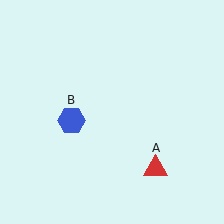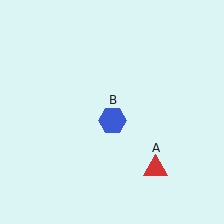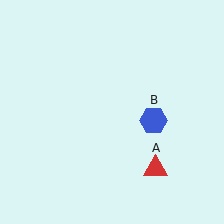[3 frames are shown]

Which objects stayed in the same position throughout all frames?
Red triangle (object A) remained stationary.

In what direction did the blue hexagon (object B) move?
The blue hexagon (object B) moved right.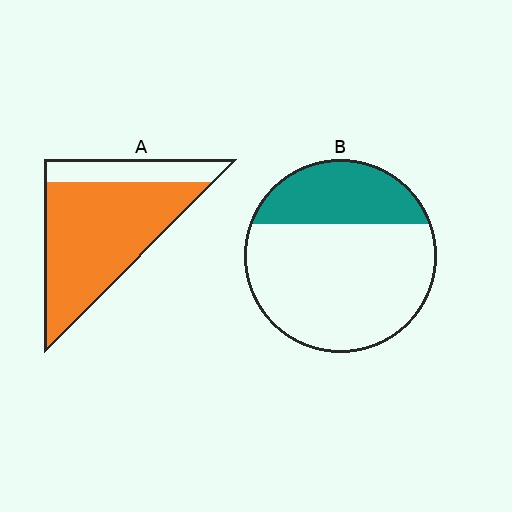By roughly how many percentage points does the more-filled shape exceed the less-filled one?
By roughly 50 percentage points (A over B).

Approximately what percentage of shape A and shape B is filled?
A is approximately 80% and B is approximately 30%.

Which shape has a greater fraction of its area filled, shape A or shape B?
Shape A.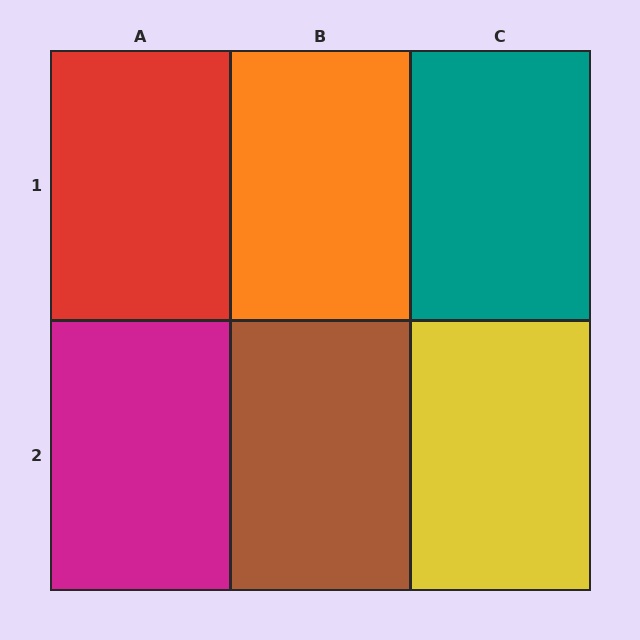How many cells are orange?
1 cell is orange.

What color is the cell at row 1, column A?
Red.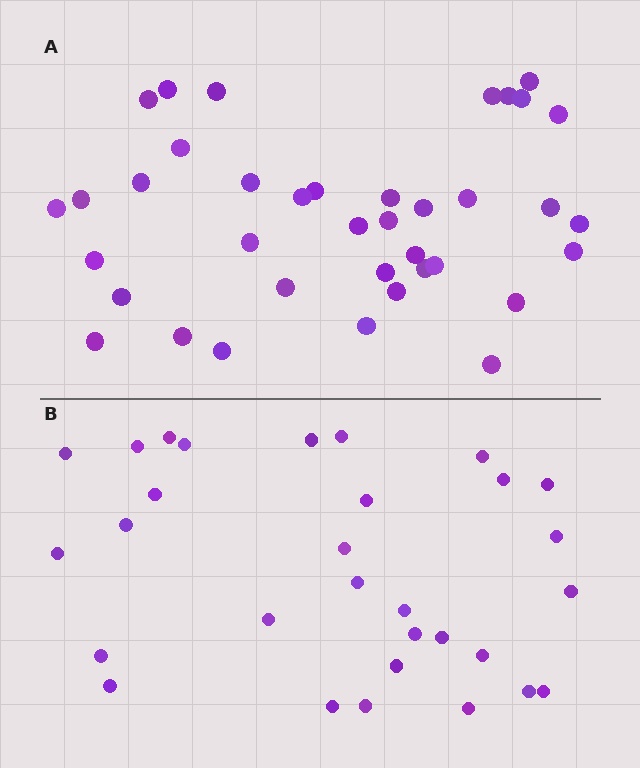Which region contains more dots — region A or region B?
Region A (the top region) has more dots.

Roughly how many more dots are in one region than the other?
Region A has roughly 8 or so more dots than region B.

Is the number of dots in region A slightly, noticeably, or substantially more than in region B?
Region A has noticeably more, but not dramatically so. The ratio is roughly 1.3 to 1.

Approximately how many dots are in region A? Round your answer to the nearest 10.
About 40 dots. (The exact count is 38, which rounds to 40.)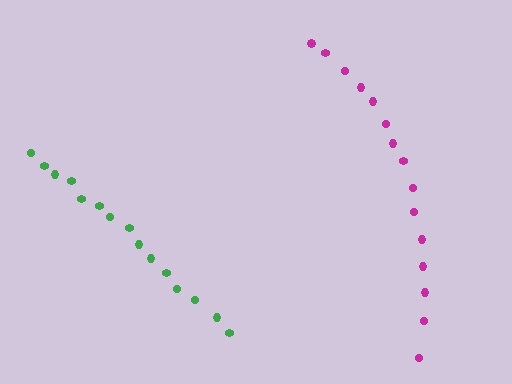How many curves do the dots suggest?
There are 2 distinct paths.